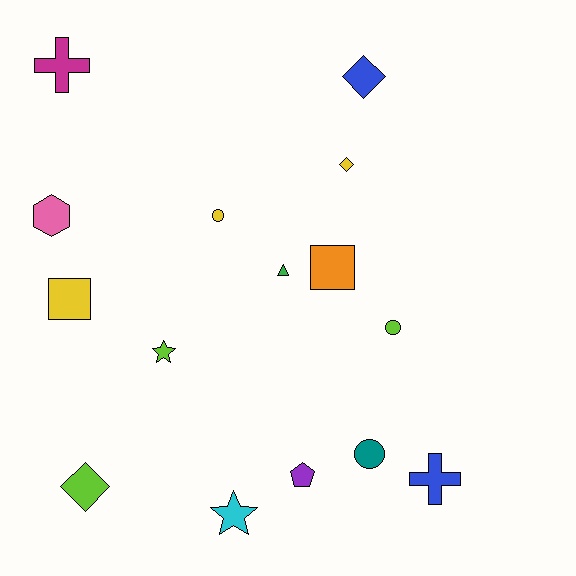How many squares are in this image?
There are 2 squares.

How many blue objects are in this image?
There are 2 blue objects.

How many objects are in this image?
There are 15 objects.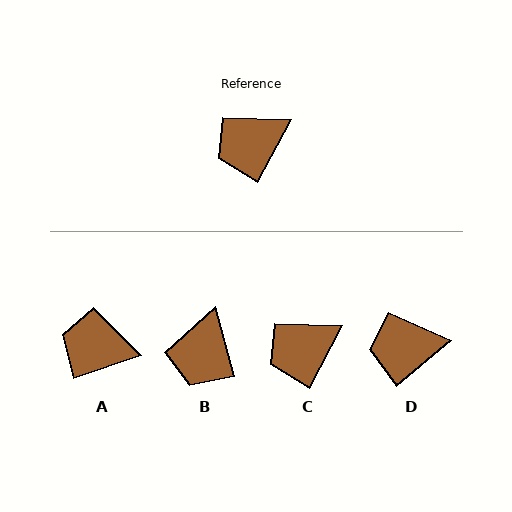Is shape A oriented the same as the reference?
No, it is off by about 43 degrees.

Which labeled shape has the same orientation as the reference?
C.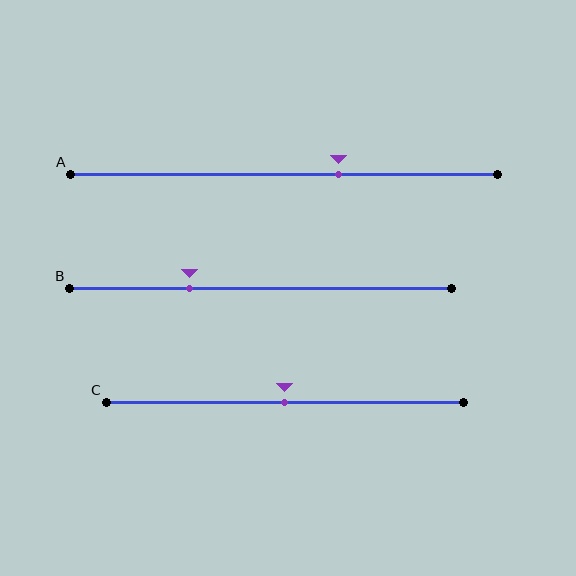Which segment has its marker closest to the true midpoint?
Segment C has its marker closest to the true midpoint.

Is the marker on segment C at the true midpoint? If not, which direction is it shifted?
Yes, the marker on segment C is at the true midpoint.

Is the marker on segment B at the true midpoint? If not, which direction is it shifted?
No, the marker on segment B is shifted to the left by about 19% of the segment length.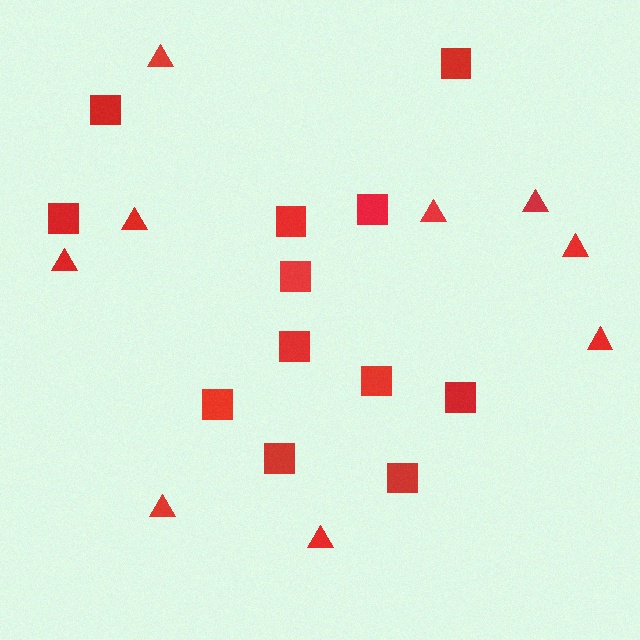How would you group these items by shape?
There are 2 groups: one group of squares (12) and one group of triangles (9).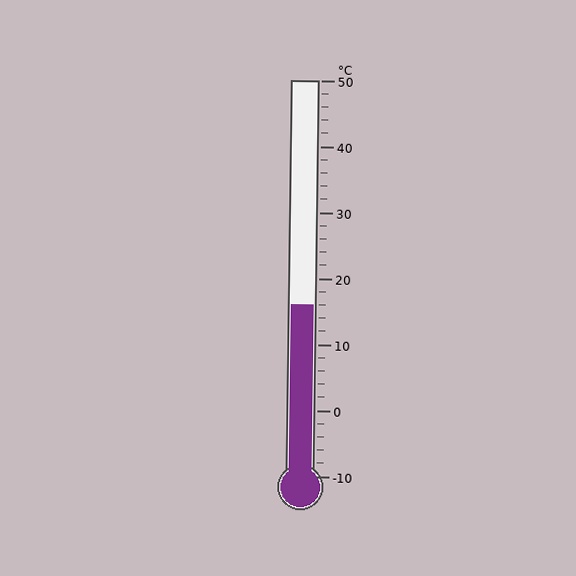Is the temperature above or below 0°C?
The temperature is above 0°C.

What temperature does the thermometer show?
The thermometer shows approximately 16°C.